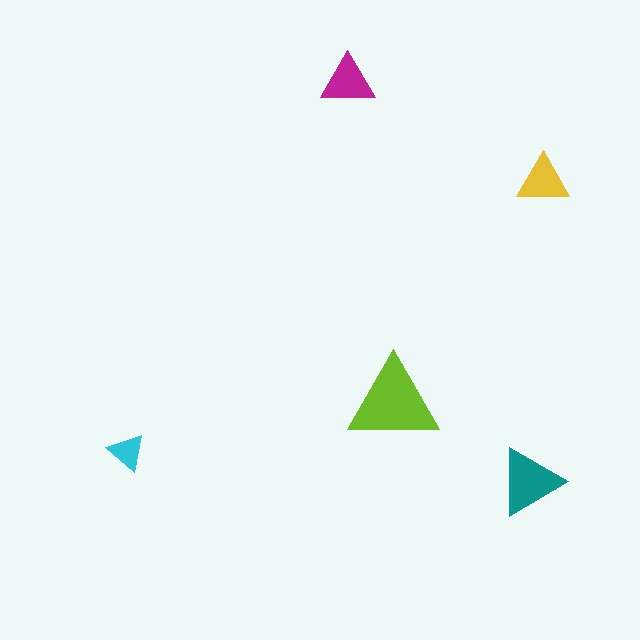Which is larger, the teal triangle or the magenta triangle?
The teal one.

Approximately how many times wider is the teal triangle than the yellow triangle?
About 1.5 times wider.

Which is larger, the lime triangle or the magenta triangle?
The lime one.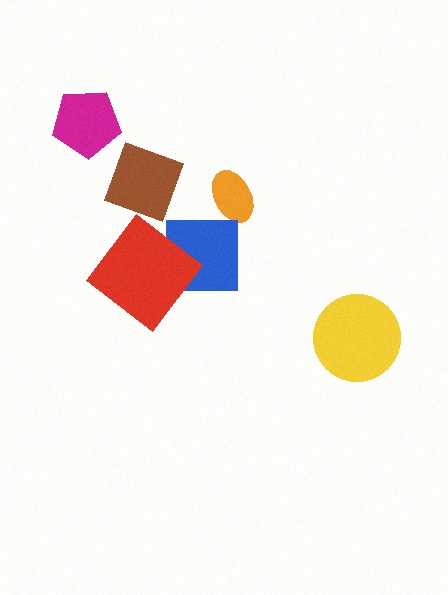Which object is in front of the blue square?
The red diamond is in front of the blue square.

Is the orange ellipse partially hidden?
No, no other shape covers it.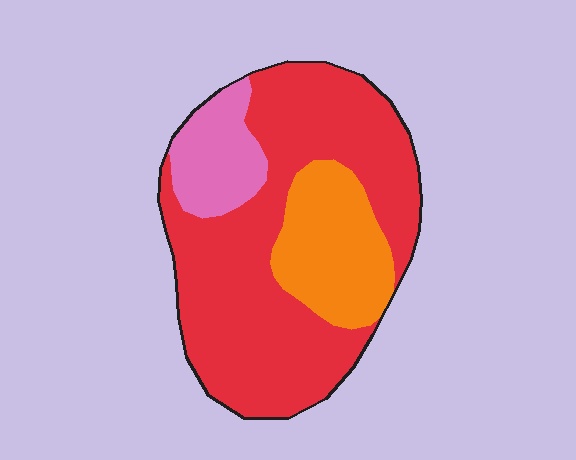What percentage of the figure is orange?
Orange takes up about one fifth (1/5) of the figure.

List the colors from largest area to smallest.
From largest to smallest: red, orange, pink.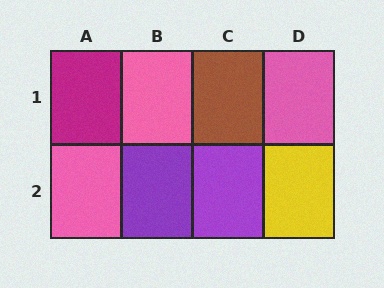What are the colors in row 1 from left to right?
Magenta, pink, brown, pink.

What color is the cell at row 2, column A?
Pink.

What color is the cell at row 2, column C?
Purple.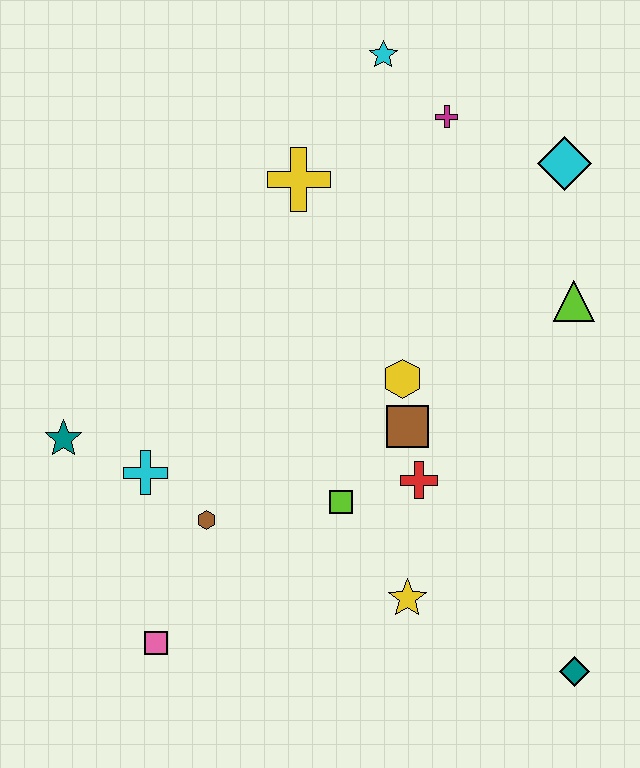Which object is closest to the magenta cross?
The cyan star is closest to the magenta cross.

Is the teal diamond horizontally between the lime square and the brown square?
No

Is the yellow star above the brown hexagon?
No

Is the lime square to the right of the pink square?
Yes